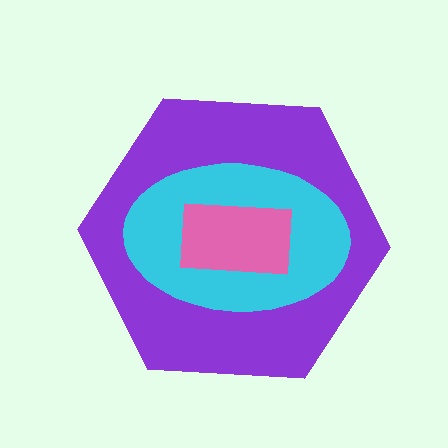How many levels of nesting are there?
3.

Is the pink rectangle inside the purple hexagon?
Yes.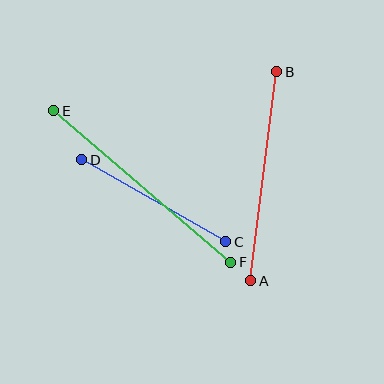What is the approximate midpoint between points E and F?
The midpoint is at approximately (142, 187) pixels.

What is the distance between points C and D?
The distance is approximately 165 pixels.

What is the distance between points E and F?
The distance is approximately 233 pixels.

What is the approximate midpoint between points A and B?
The midpoint is at approximately (264, 176) pixels.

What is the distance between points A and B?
The distance is approximately 211 pixels.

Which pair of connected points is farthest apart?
Points E and F are farthest apart.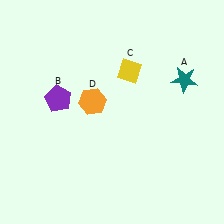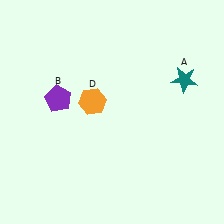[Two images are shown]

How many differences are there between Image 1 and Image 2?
There is 1 difference between the two images.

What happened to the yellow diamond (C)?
The yellow diamond (C) was removed in Image 2. It was in the top-right area of Image 1.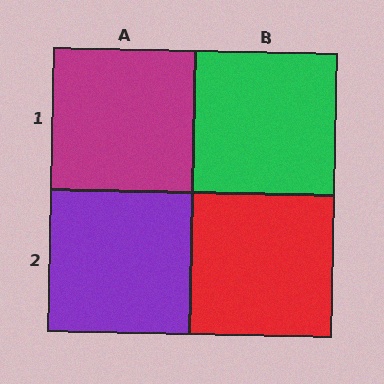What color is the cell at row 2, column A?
Purple.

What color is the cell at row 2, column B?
Red.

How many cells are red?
1 cell is red.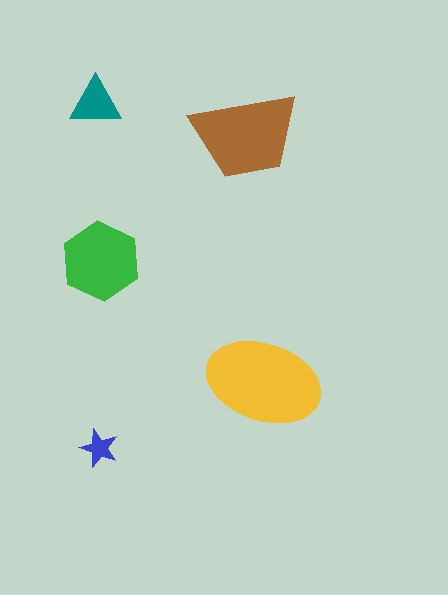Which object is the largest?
The yellow ellipse.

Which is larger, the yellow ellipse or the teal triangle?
The yellow ellipse.